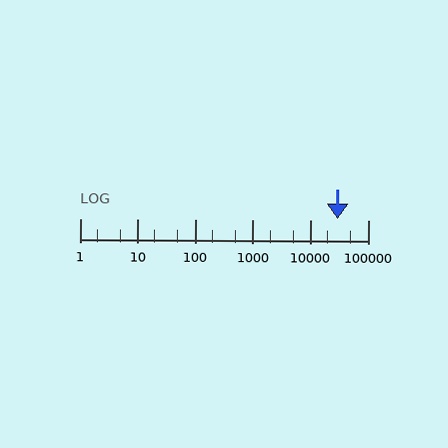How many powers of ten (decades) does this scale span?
The scale spans 5 decades, from 1 to 100000.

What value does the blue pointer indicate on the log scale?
The pointer indicates approximately 30000.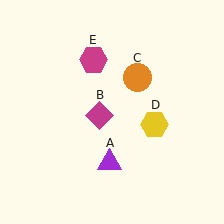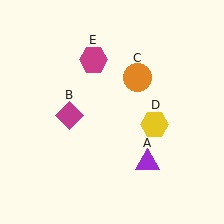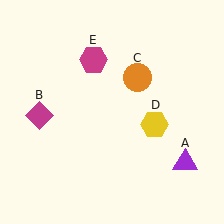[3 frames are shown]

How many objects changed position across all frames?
2 objects changed position: purple triangle (object A), magenta diamond (object B).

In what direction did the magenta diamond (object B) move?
The magenta diamond (object B) moved left.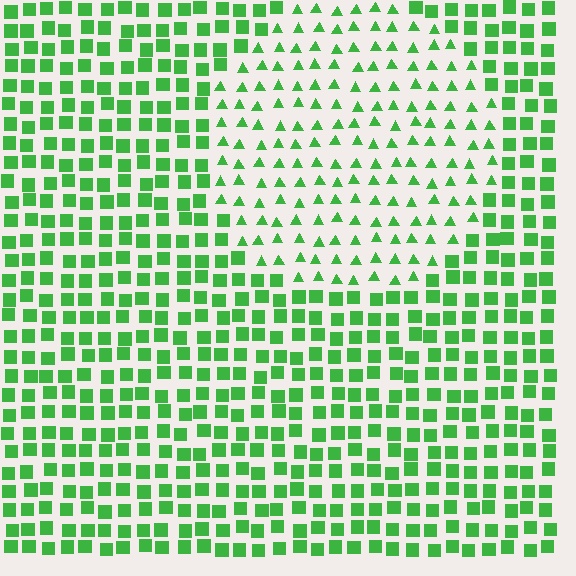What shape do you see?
I see a circle.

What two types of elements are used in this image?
The image uses triangles inside the circle region and squares outside it.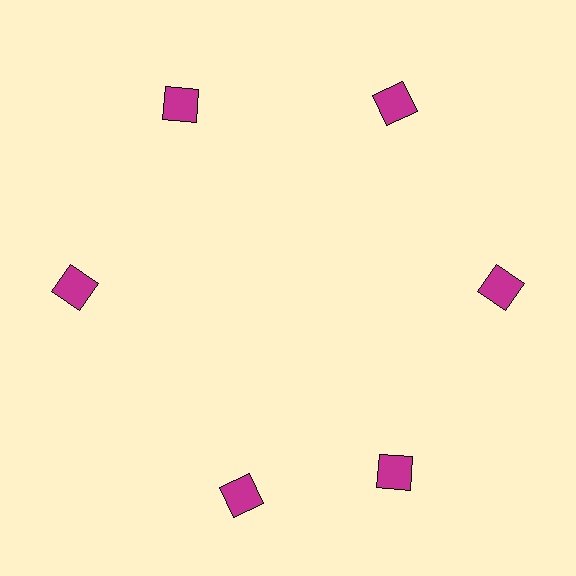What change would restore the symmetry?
The symmetry would be restored by rotating it back into even spacing with its neighbors so that all 6 squares sit at equal angles and equal distance from the center.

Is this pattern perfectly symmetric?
No. The 6 magenta squares are arranged in a ring, but one element near the 7 o'clock position is rotated out of alignment along the ring, breaking the 6-fold rotational symmetry.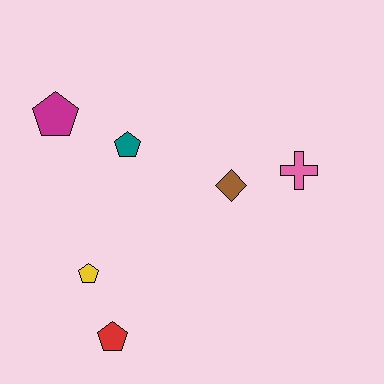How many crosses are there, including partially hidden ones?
There is 1 cross.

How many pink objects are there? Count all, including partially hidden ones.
There is 1 pink object.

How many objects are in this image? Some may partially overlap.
There are 6 objects.